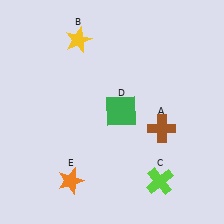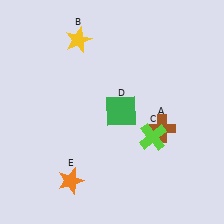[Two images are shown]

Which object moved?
The lime cross (C) moved up.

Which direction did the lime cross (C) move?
The lime cross (C) moved up.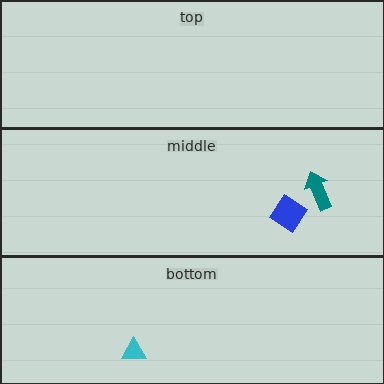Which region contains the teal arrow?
The middle region.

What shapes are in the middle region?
The teal arrow, the blue diamond.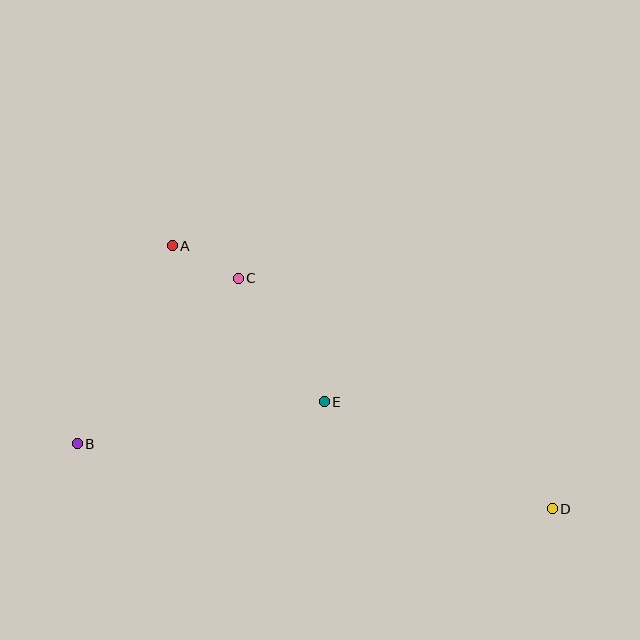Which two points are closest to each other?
Points A and C are closest to each other.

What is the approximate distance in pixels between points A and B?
The distance between A and B is approximately 219 pixels.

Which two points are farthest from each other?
Points B and D are farthest from each other.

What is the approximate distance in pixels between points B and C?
The distance between B and C is approximately 231 pixels.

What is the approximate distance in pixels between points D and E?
The distance between D and E is approximately 252 pixels.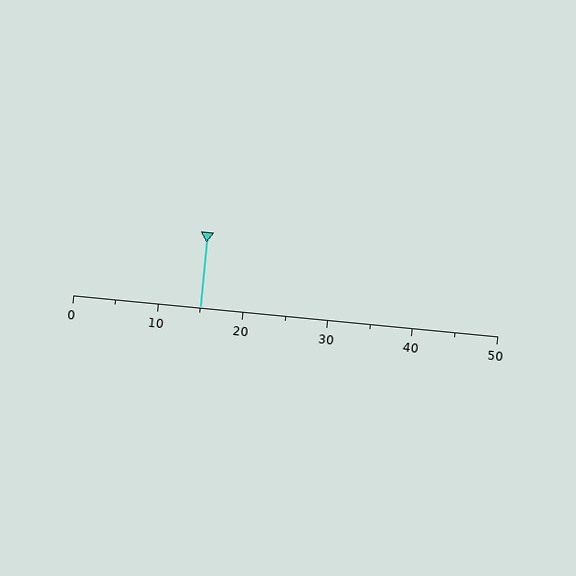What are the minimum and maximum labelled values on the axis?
The axis runs from 0 to 50.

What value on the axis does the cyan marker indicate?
The marker indicates approximately 15.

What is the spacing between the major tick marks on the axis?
The major ticks are spaced 10 apart.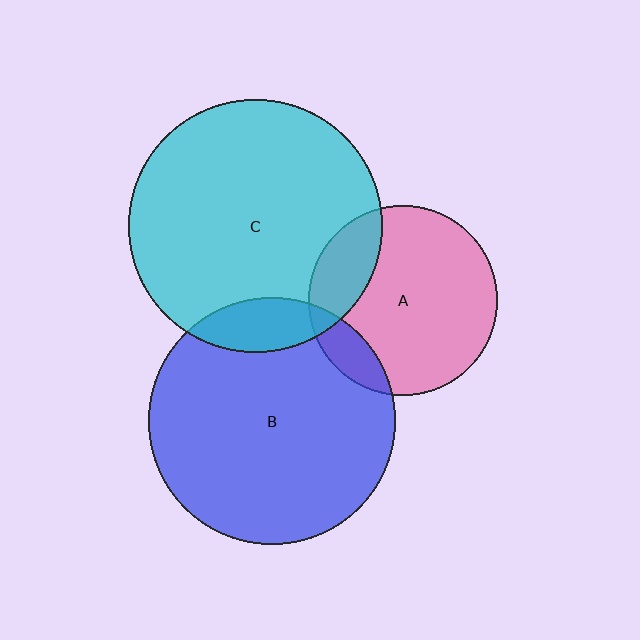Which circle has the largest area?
Circle C (cyan).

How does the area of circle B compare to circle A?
Approximately 1.7 times.